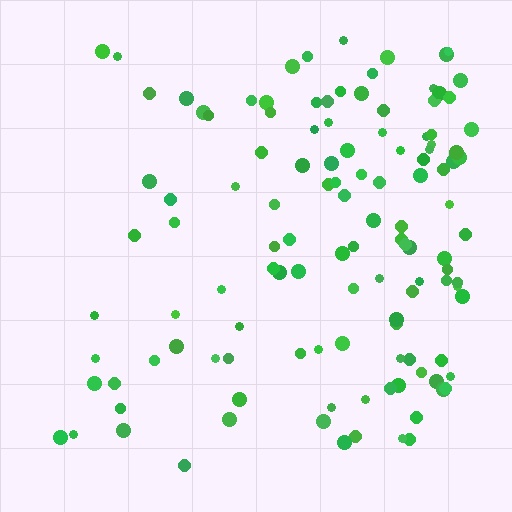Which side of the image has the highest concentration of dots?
The right.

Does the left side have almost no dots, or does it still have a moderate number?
Still a moderate number, just noticeably fewer than the right.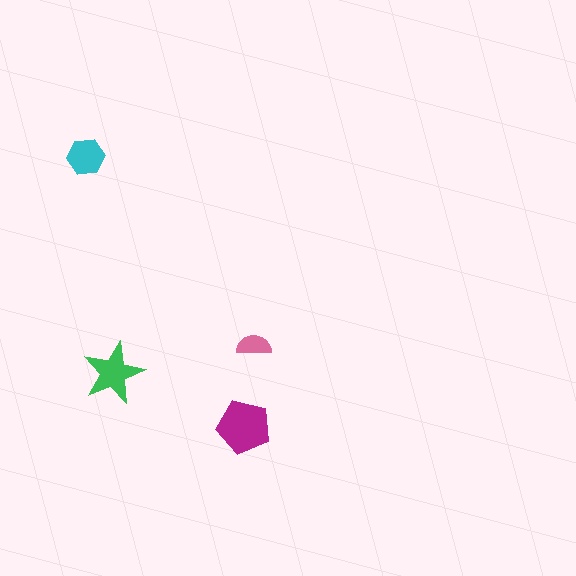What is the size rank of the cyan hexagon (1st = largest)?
3rd.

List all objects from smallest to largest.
The pink semicircle, the cyan hexagon, the green star, the magenta pentagon.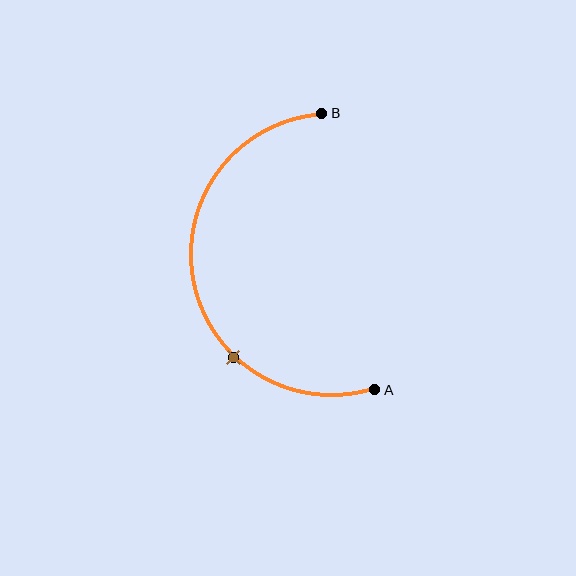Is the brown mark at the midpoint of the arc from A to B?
No. The brown mark lies on the arc but is closer to endpoint A. The arc midpoint would be at the point on the curve equidistant along the arc from both A and B.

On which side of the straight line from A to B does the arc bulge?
The arc bulges to the left of the straight line connecting A and B.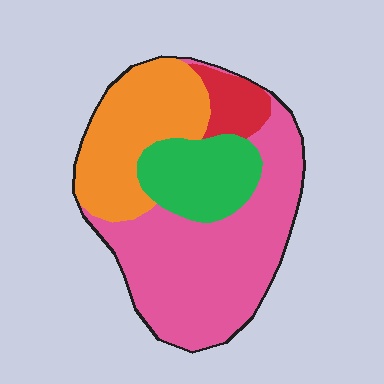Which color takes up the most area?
Pink, at roughly 50%.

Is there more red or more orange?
Orange.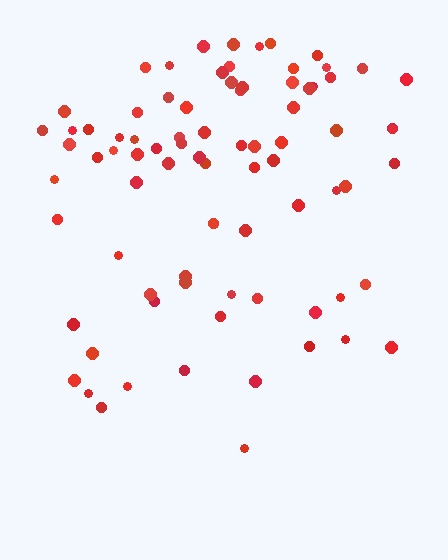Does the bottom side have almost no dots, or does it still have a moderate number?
Still a moderate number, just noticeably fewer than the top.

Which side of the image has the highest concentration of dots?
The top.